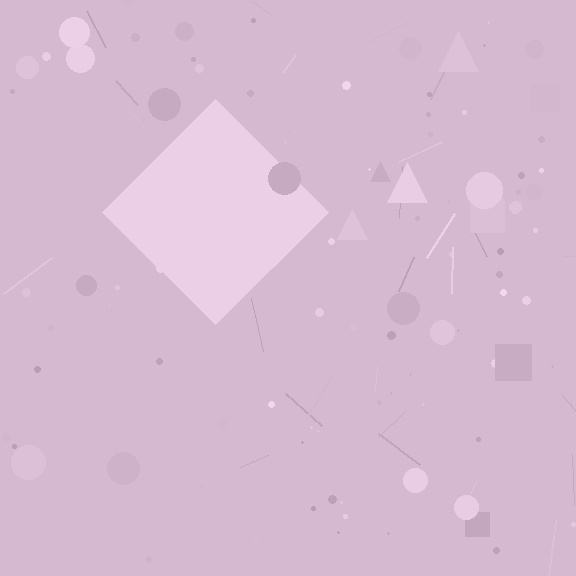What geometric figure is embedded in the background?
A diamond is embedded in the background.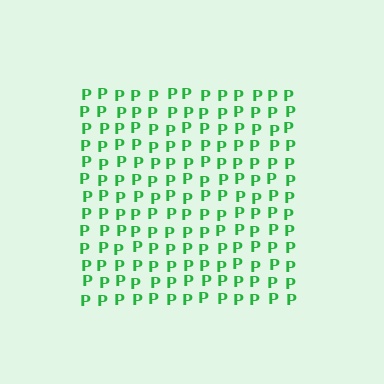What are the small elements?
The small elements are letter P's.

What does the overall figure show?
The overall figure shows a square.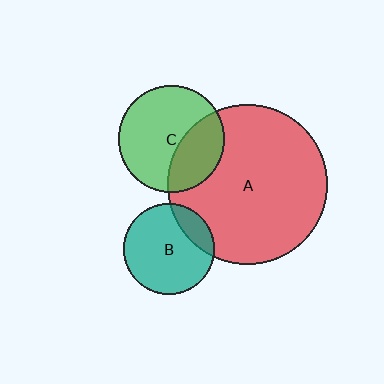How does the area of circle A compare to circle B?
Approximately 3.0 times.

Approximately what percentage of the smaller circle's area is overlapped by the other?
Approximately 30%.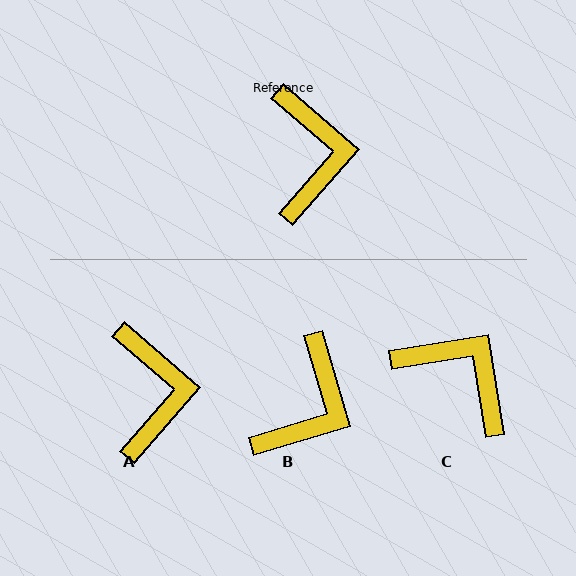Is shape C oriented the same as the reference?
No, it is off by about 50 degrees.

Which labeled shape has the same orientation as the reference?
A.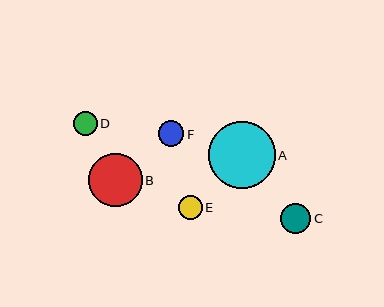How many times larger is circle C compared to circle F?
Circle C is approximately 1.2 times the size of circle F.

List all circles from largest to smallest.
From largest to smallest: A, B, C, F, D, E.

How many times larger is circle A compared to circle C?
Circle A is approximately 2.2 times the size of circle C.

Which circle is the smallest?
Circle E is the smallest with a size of approximately 24 pixels.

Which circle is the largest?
Circle A is the largest with a size of approximately 66 pixels.